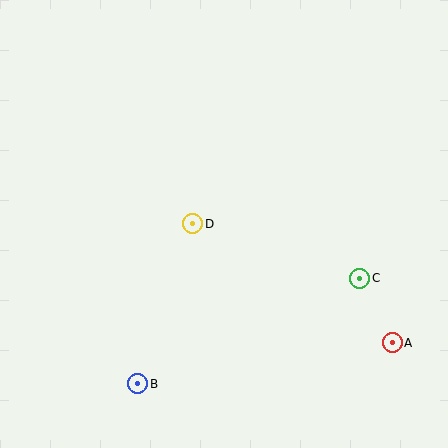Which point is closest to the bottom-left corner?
Point B is closest to the bottom-left corner.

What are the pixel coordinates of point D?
Point D is at (193, 224).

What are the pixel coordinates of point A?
Point A is at (392, 343).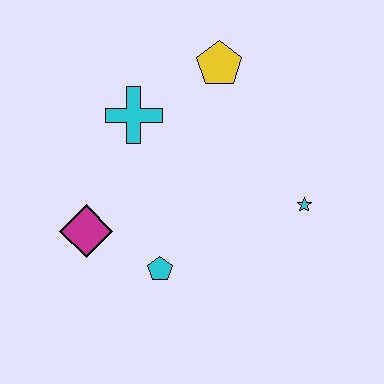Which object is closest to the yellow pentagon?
The cyan cross is closest to the yellow pentagon.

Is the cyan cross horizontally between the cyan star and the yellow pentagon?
No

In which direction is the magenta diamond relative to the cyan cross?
The magenta diamond is below the cyan cross.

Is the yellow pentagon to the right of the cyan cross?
Yes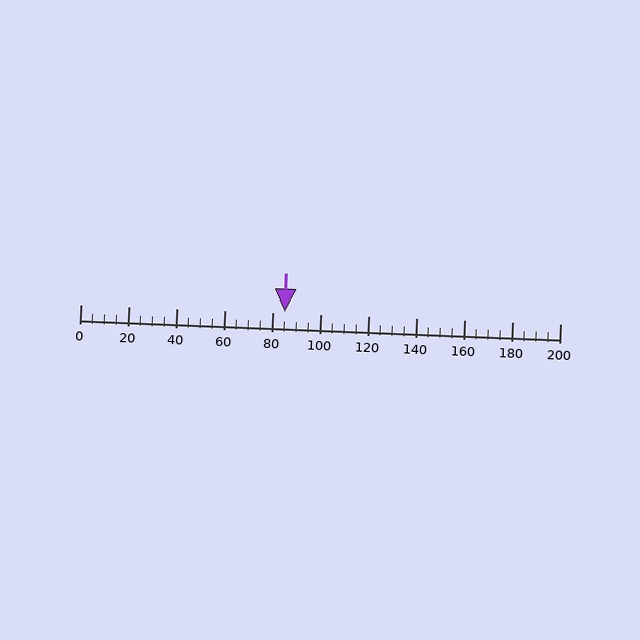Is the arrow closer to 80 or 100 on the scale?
The arrow is closer to 80.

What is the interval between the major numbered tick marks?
The major tick marks are spaced 20 units apart.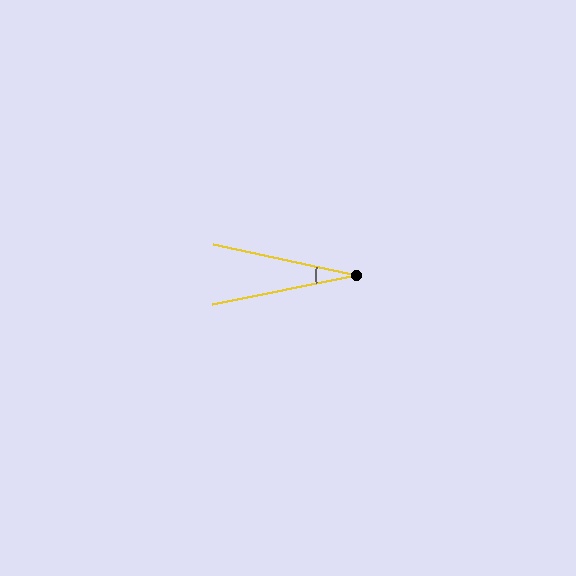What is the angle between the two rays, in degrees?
Approximately 24 degrees.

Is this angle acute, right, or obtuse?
It is acute.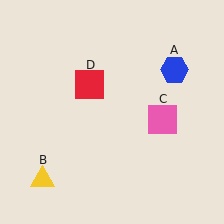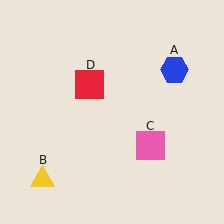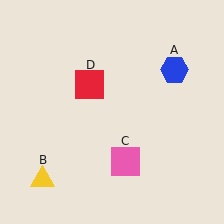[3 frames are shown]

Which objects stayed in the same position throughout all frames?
Blue hexagon (object A) and yellow triangle (object B) and red square (object D) remained stationary.